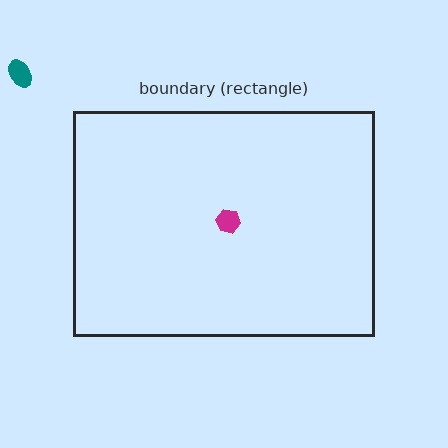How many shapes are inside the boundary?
1 inside, 1 outside.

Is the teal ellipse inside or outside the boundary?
Outside.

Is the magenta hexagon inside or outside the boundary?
Inside.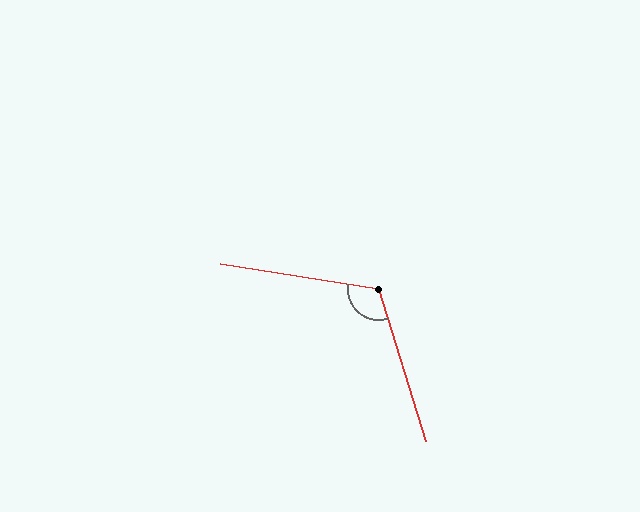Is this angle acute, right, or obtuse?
It is obtuse.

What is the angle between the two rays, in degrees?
Approximately 116 degrees.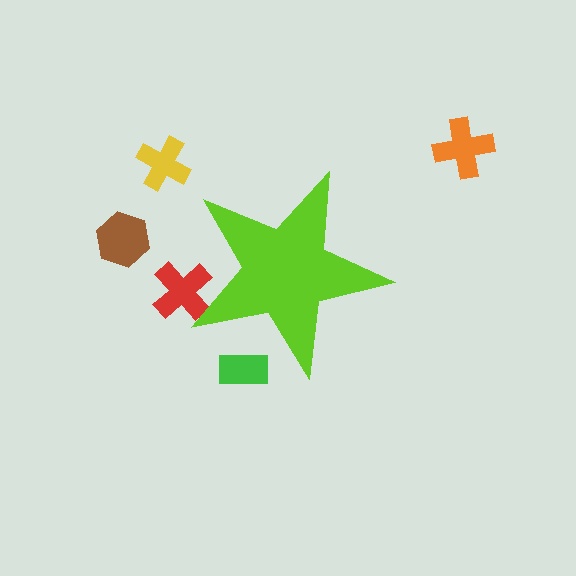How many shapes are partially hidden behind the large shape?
2 shapes are partially hidden.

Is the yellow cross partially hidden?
No, the yellow cross is fully visible.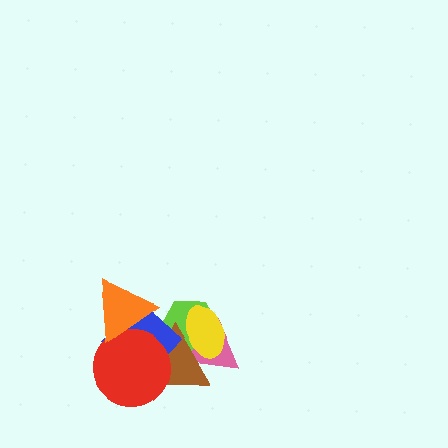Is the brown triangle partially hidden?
Yes, it is partially covered by another shape.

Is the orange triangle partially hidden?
No, no other shape covers it.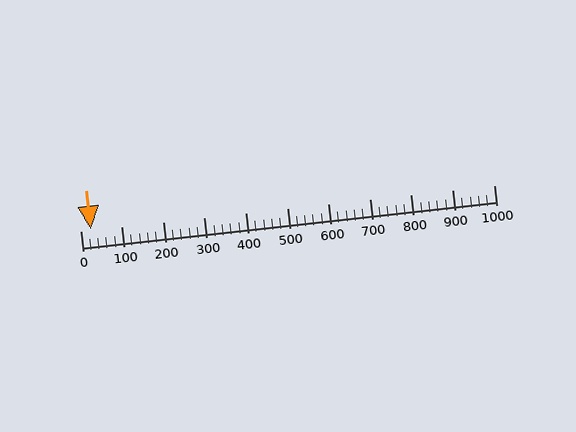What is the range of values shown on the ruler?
The ruler shows values from 0 to 1000.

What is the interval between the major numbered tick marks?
The major tick marks are spaced 100 units apart.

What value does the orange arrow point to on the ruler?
The orange arrow points to approximately 26.